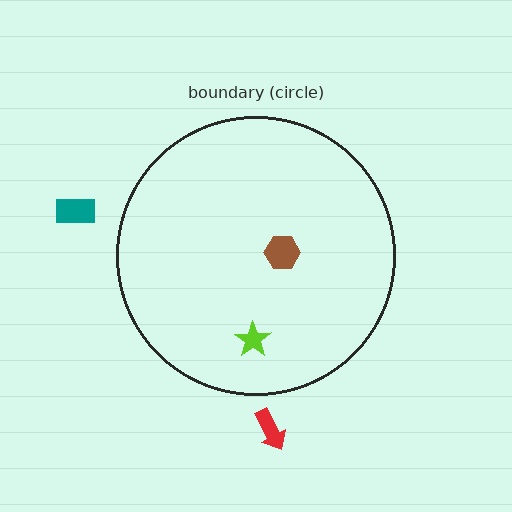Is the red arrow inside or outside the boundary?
Outside.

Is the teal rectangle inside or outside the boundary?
Outside.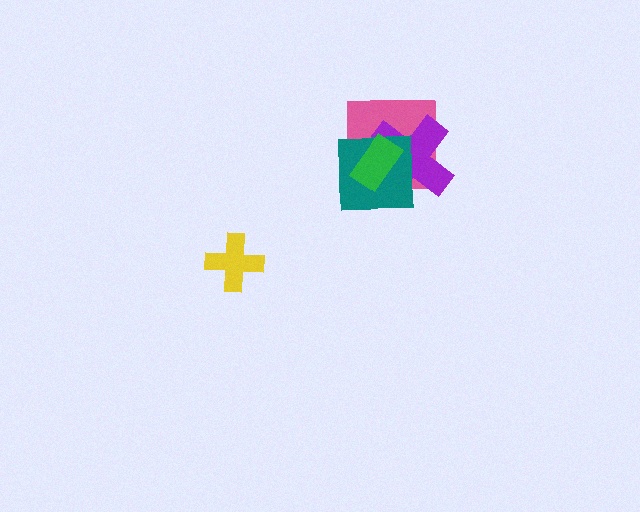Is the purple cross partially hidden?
Yes, it is partially covered by another shape.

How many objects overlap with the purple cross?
3 objects overlap with the purple cross.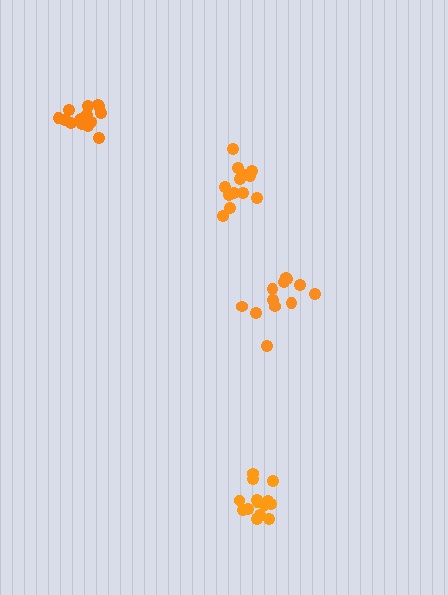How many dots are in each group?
Group 1: 13 dots, Group 2: 14 dots, Group 3: 16 dots, Group 4: 13 dots (56 total).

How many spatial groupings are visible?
There are 4 spatial groupings.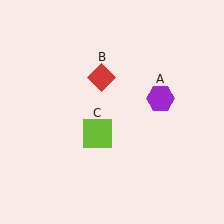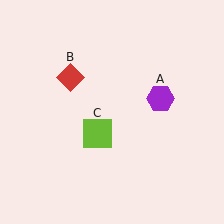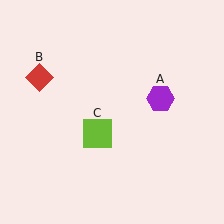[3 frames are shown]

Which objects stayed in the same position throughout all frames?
Purple hexagon (object A) and lime square (object C) remained stationary.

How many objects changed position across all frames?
1 object changed position: red diamond (object B).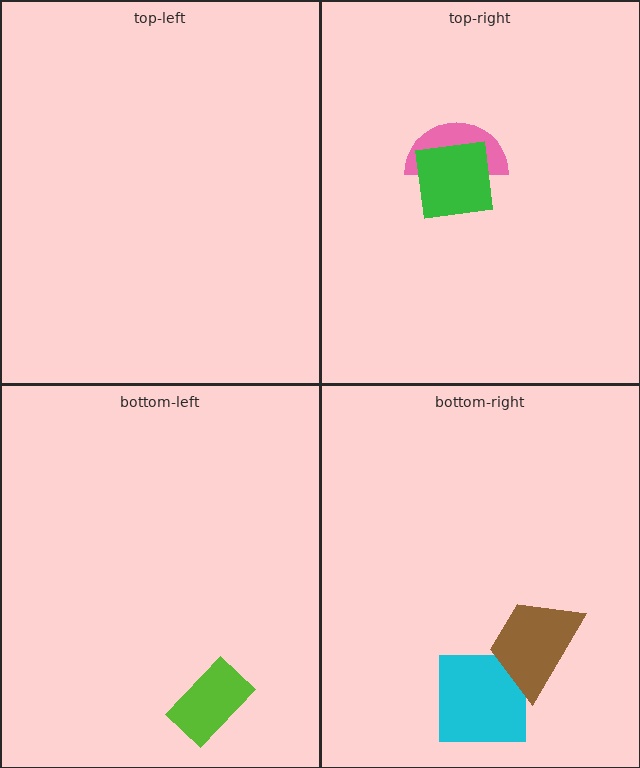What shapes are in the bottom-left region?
The lime rectangle.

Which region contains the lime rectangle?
The bottom-left region.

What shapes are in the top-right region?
The pink semicircle, the green square.